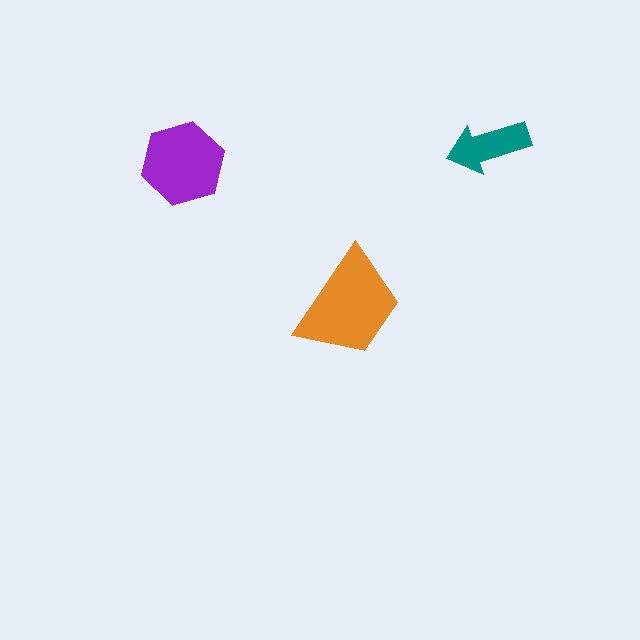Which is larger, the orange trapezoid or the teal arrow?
The orange trapezoid.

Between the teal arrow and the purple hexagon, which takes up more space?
The purple hexagon.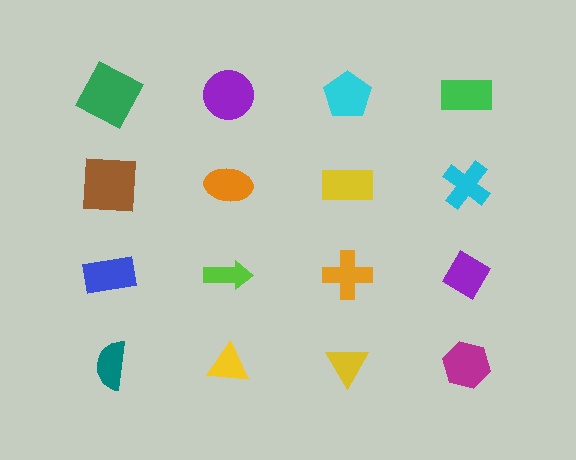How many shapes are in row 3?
4 shapes.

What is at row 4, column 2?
A yellow triangle.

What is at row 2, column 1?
A brown square.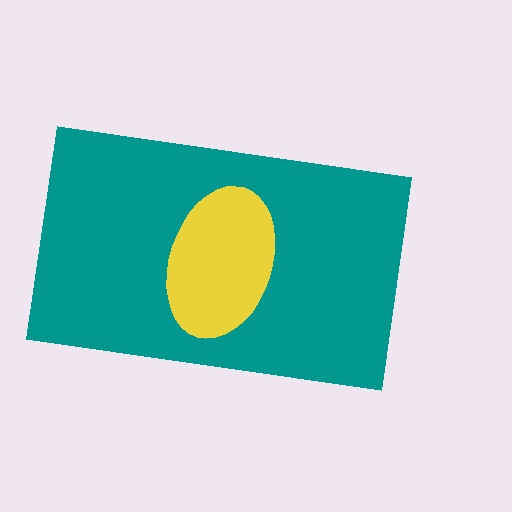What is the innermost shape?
The yellow ellipse.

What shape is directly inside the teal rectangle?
The yellow ellipse.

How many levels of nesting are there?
2.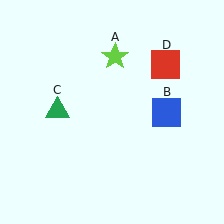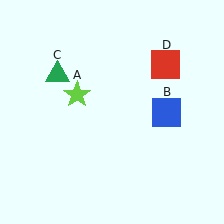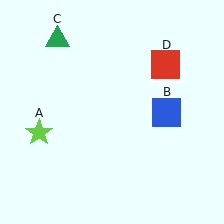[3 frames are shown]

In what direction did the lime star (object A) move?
The lime star (object A) moved down and to the left.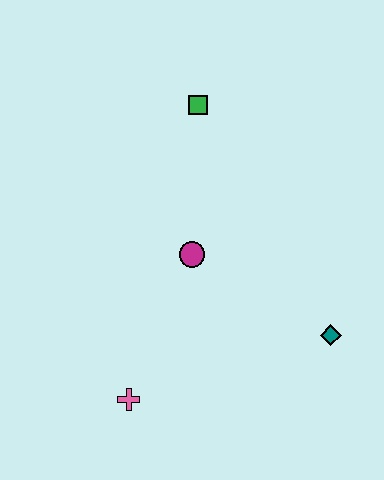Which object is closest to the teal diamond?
The magenta circle is closest to the teal diamond.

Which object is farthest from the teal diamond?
The green square is farthest from the teal diamond.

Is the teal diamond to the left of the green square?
No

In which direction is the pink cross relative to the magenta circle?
The pink cross is below the magenta circle.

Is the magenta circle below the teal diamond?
No